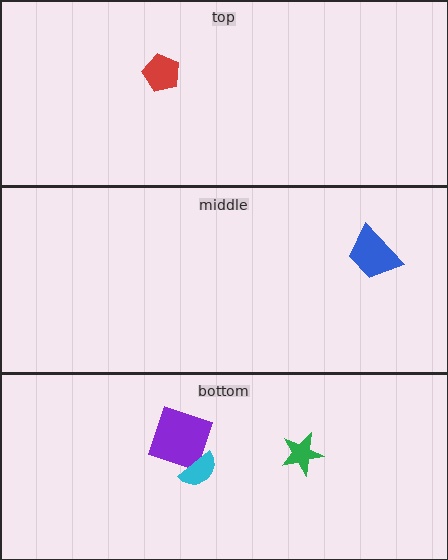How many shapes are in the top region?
1.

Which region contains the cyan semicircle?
The bottom region.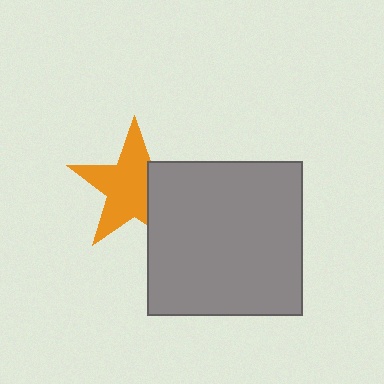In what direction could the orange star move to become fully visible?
The orange star could move left. That would shift it out from behind the gray rectangle entirely.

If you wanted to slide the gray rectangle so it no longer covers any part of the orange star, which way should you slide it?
Slide it right — that is the most direct way to separate the two shapes.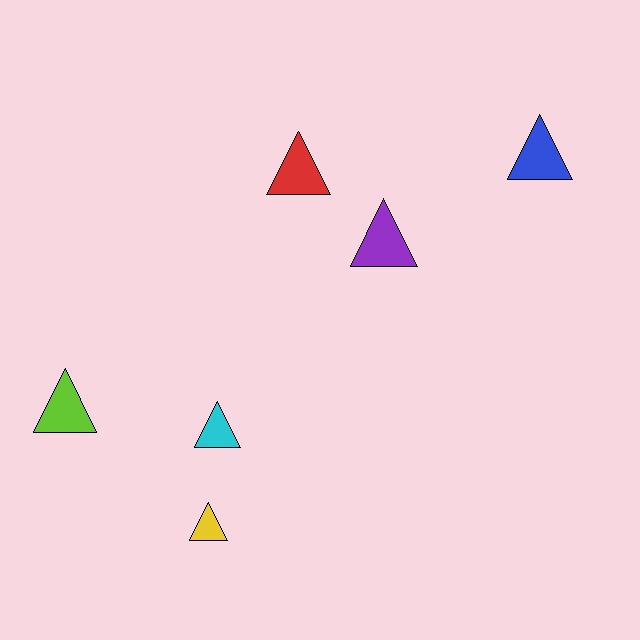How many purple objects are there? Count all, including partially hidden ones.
There is 1 purple object.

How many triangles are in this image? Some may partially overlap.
There are 6 triangles.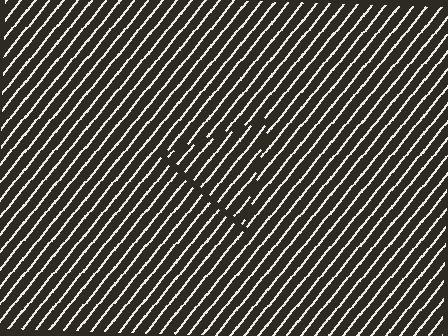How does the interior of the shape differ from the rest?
The interior of the shape contains the same grating, shifted by half a period — the contour is defined by the phase discontinuity where line-ends from the inner and outer gratings abut.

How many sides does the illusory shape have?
3 sides — the line-ends trace a triangle.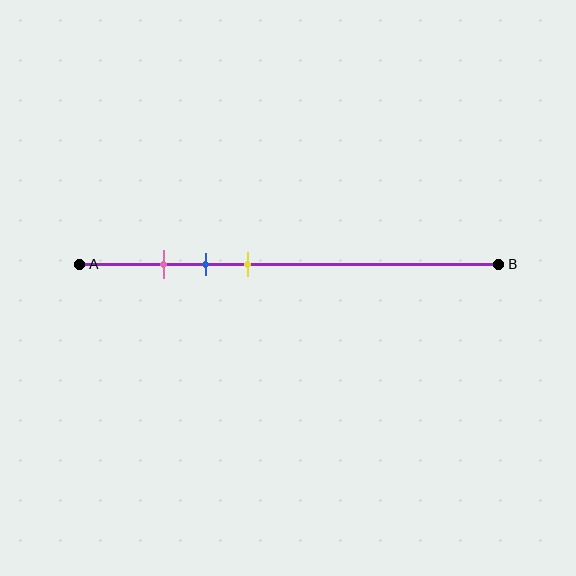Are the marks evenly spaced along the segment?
Yes, the marks are approximately evenly spaced.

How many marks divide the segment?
There are 3 marks dividing the segment.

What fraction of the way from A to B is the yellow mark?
The yellow mark is approximately 40% (0.4) of the way from A to B.